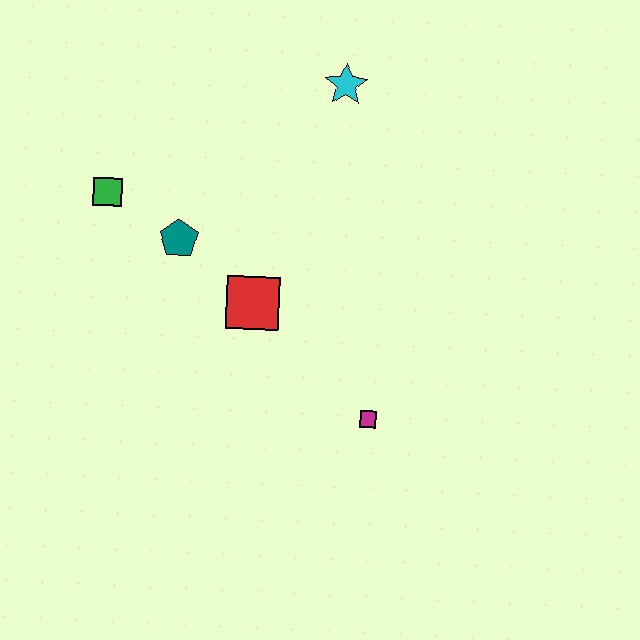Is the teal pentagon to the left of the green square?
No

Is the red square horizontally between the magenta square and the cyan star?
No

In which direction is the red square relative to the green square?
The red square is to the right of the green square.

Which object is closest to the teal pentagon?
The green square is closest to the teal pentagon.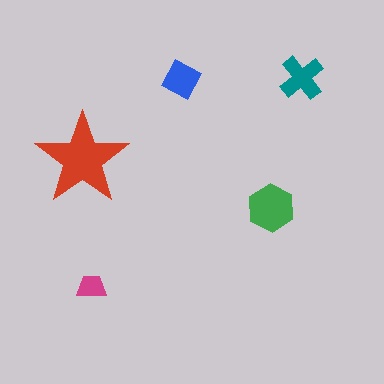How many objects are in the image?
There are 5 objects in the image.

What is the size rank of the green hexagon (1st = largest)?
2nd.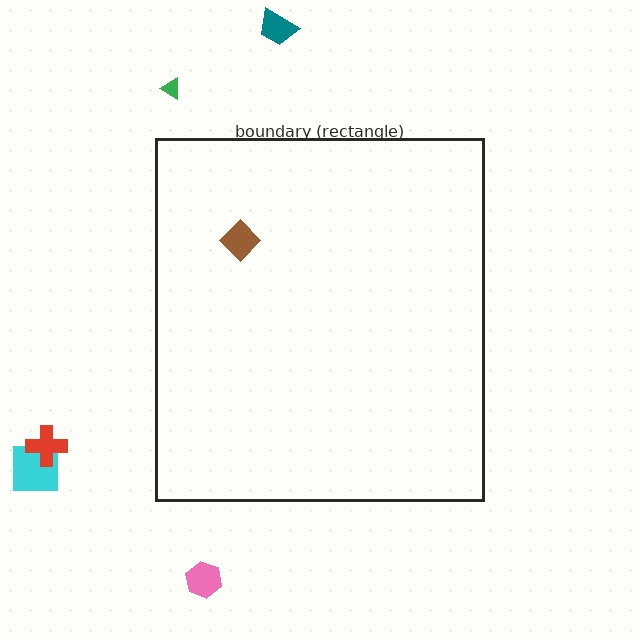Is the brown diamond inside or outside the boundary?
Inside.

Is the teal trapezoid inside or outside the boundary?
Outside.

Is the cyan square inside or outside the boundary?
Outside.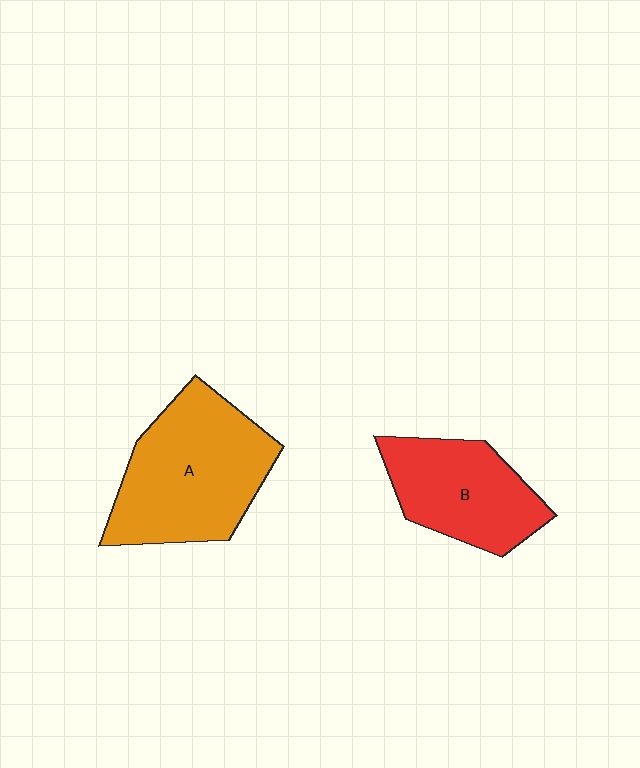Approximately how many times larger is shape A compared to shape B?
Approximately 1.4 times.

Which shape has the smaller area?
Shape B (red).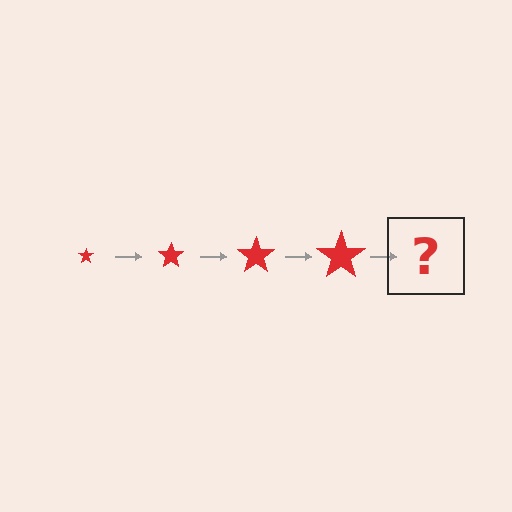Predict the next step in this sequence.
The next step is a red star, larger than the previous one.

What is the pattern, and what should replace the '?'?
The pattern is that the star gets progressively larger each step. The '?' should be a red star, larger than the previous one.